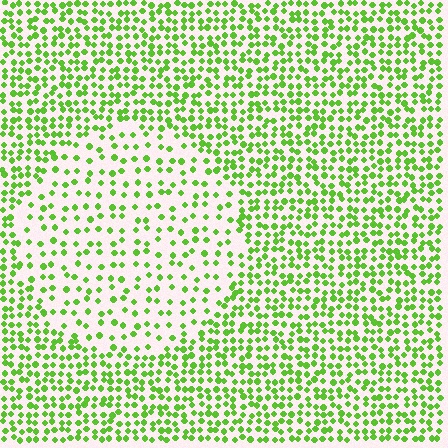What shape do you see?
I see a circle.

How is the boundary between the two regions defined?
The boundary is defined by a change in element density (approximately 2.1x ratio). All elements are the same color, size, and shape.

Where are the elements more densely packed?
The elements are more densely packed outside the circle boundary.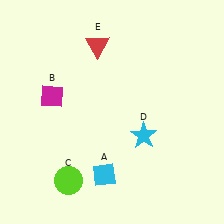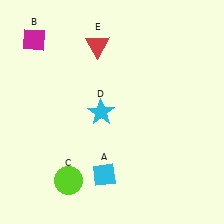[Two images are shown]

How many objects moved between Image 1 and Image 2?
2 objects moved between the two images.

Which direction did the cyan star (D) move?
The cyan star (D) moved left.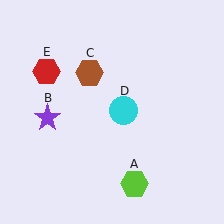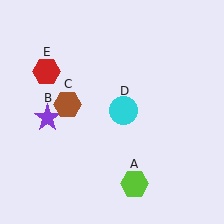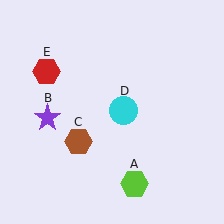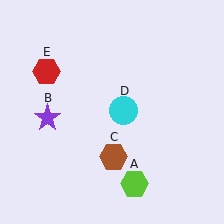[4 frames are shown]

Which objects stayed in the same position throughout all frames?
Lime hexagon (object A) and purple star (object B) and cyan circle (object D) and red hexagon (object E) remained stationary.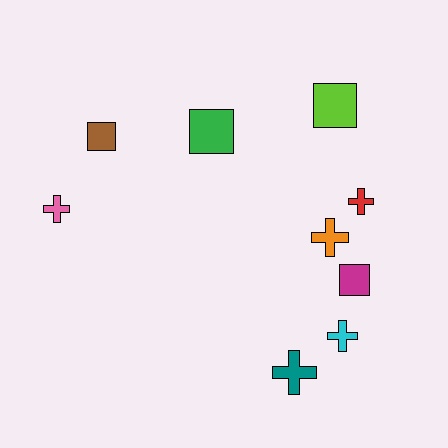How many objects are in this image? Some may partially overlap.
There are 9 objects.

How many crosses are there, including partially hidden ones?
There are 5 crosses.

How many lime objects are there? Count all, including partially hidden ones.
There is 1 lime object.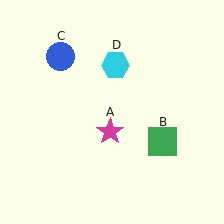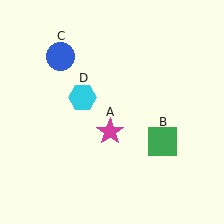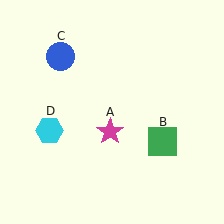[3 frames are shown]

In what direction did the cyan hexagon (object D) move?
The cyan hexagon (object D) moved down and to the left.